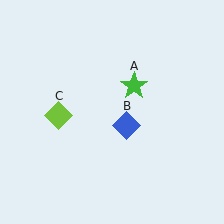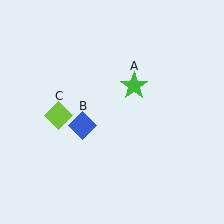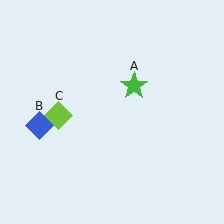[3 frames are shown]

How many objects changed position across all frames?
1 object changed position: blue diamond (object B).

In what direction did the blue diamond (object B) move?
The blue diamond (object B) moved left.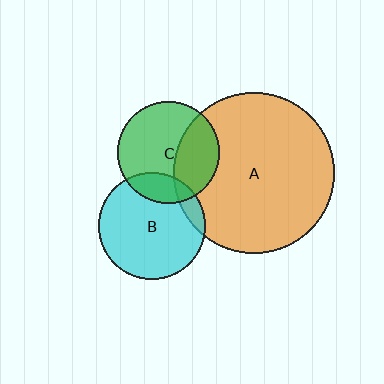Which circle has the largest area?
Circle A (orange).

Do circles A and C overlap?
Yes.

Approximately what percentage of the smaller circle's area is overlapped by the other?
Approximately 35%.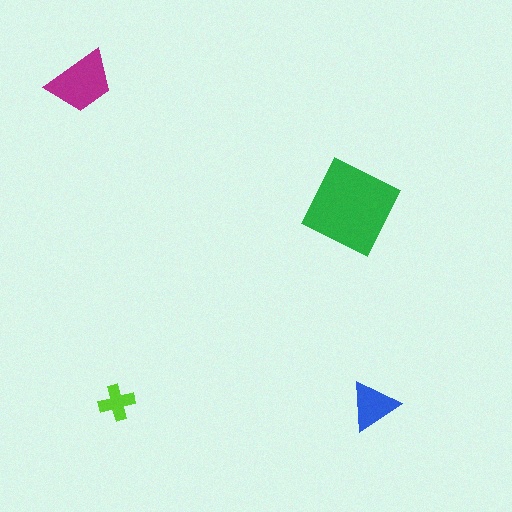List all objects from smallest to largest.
The lime cross, the blue triangle, the magenta trapezoid, the green diamond.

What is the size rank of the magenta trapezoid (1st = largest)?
2nd.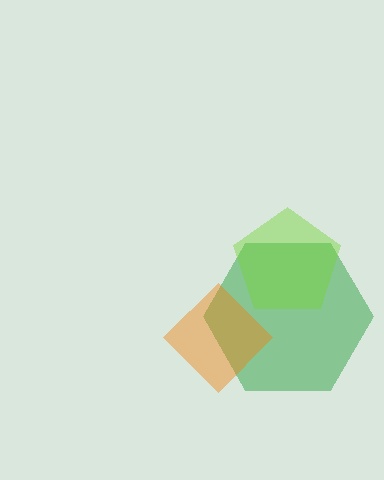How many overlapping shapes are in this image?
There are 3 overlapping shapes in the image.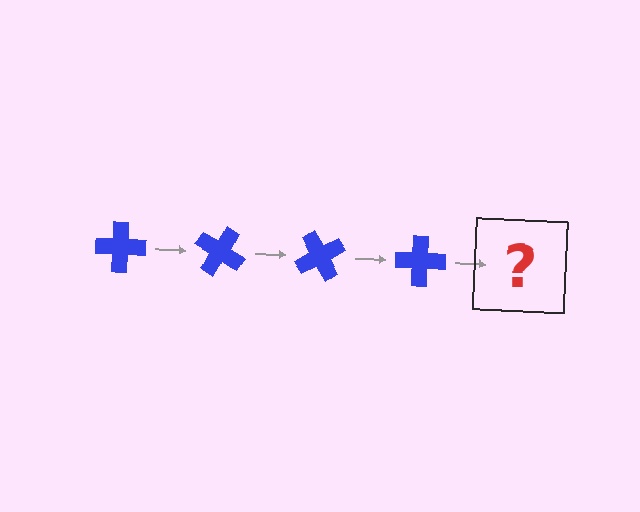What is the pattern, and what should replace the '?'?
The pattern is that the cross rotates 30 degrees each step. The '?' should be a blue cross rotated 120 degrees.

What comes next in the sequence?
The next element should be a blue cross rotated 120 degrees.